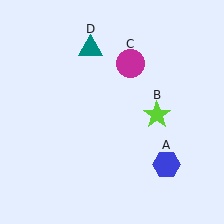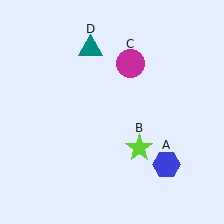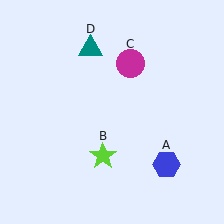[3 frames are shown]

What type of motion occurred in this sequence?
The lime star (object B) rotated clockwise around the center of the scene.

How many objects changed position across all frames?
1 object changed position: lime star (object B).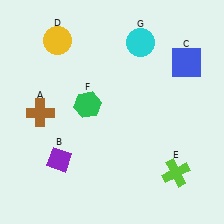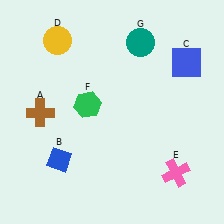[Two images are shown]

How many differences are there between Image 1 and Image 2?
There are 3 differences between the two images.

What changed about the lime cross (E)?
In Image 1, E is lime. In Image 2, it changed to pink.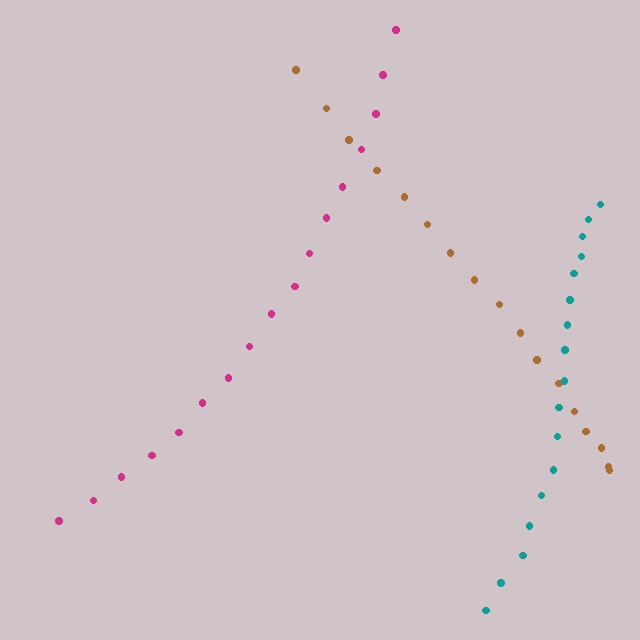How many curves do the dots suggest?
There are 3 distinct paths.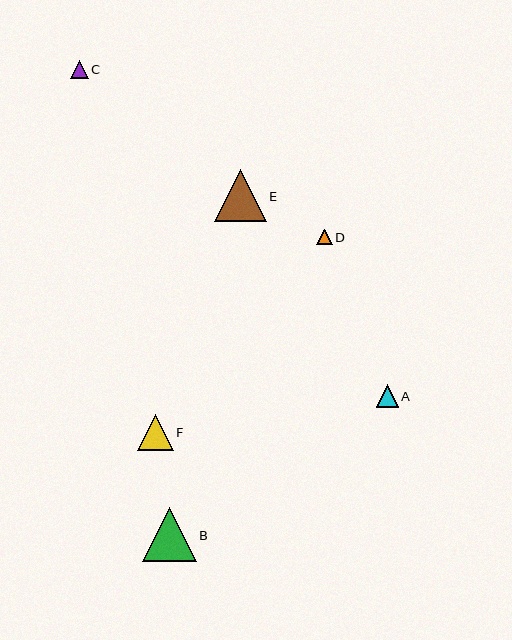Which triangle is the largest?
Triangle B is the largest with a size of approximately 54 pixels.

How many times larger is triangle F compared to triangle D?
Triangle F is approximately 2.3 times the size of triangle D.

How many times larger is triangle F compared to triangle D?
Triangle F is approximately 2.3 times the size of triangle D.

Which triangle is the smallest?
Triangle D is the smallest with a size of approximately 15 pixels.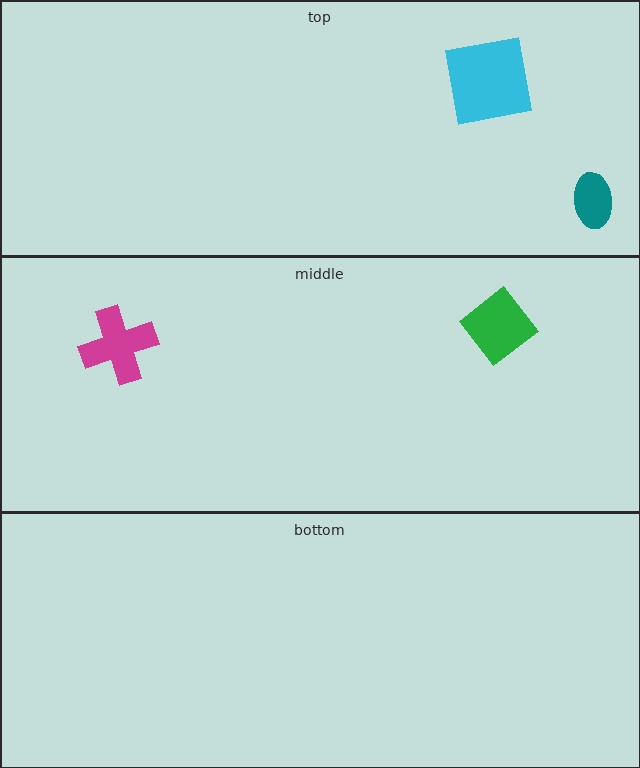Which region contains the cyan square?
The top region.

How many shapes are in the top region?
2.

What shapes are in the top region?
The cyan square, the teal ellipse.